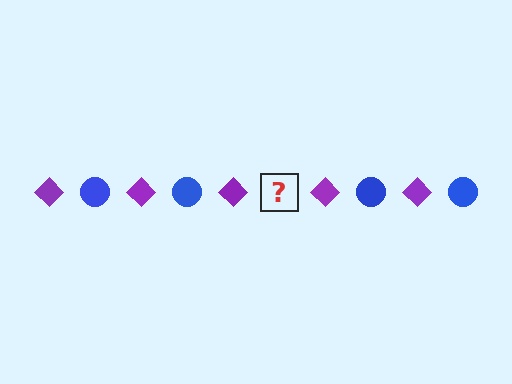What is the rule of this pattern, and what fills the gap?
The rule is that the pattern alternates between purple diamond and blue circle. The gap should be filled with a blue circle.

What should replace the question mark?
The question mark should be replaced with a blue circle.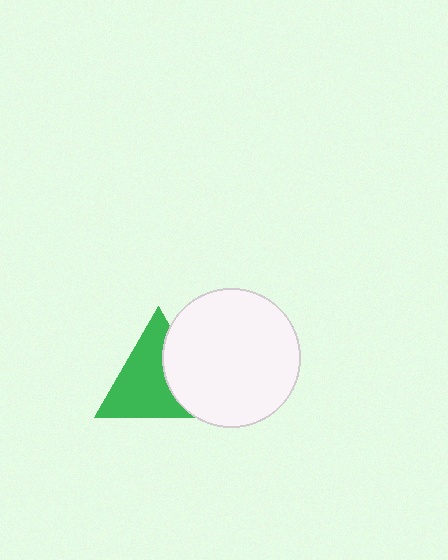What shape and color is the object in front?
The object in front is a white circle.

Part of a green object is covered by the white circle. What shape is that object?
It is a triangle.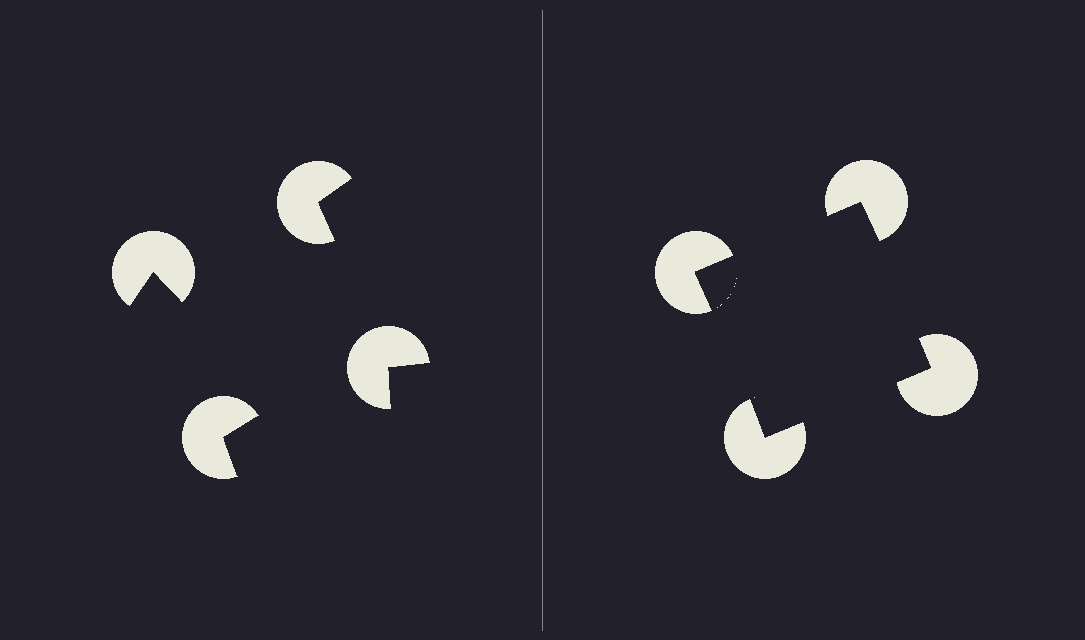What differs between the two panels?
The pac-man discs are positioned identically on both sides; only the wedge orientations differ. On the right they align to a square; on the left they are misaligned.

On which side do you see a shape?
An illusory square appears on the right side. On the left side the wedge cuts are rotated, so no coherent shape forms.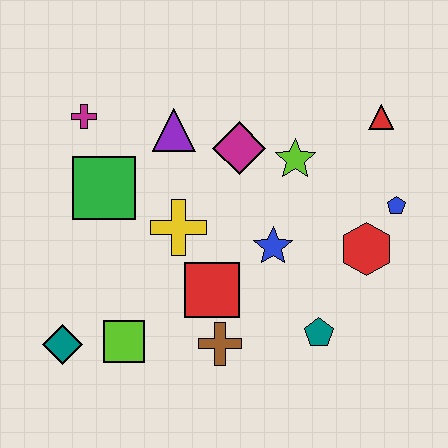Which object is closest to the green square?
The magenta cross is closest to the green square.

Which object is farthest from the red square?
The red triangle is farthest from the red square.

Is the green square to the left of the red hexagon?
Yes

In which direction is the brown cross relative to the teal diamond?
The brown cross is to the right of the teal diamond.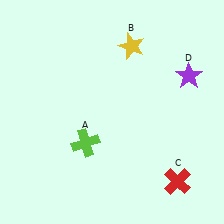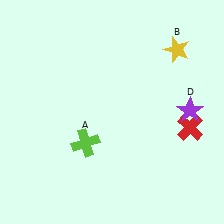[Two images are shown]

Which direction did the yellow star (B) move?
The yellow star (B) moved right.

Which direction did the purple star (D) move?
The purple star (D) moved down.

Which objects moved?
The objects that moved are: the yellow star (B), the red cross (C), the purple star (D).